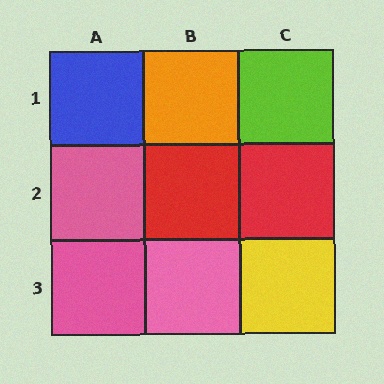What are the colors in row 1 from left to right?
Blue, orange, lime.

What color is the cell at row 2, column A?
Pink.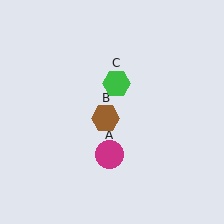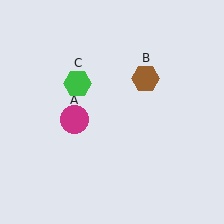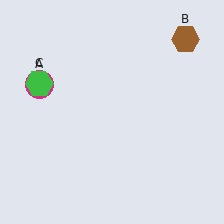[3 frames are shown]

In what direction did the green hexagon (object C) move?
The green hexagon (object C) moved left.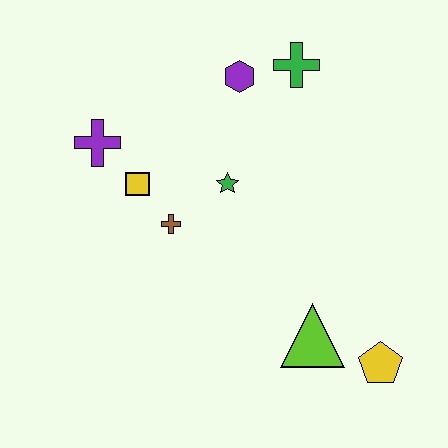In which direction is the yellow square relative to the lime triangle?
The yellow square is to the left of the lime triangle.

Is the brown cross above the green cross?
No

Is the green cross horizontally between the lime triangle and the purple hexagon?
Yes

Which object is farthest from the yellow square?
The yellow pentagon is farthest from the yellow square.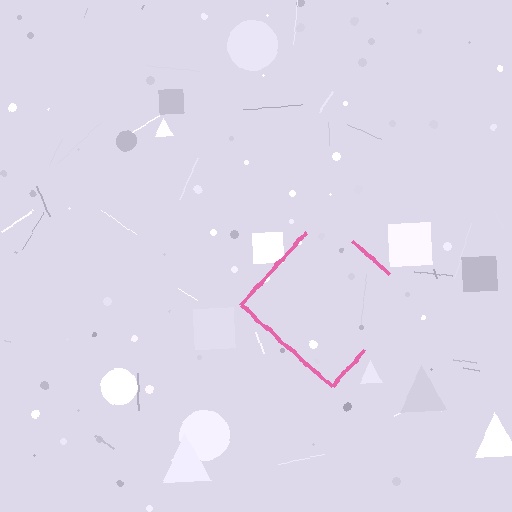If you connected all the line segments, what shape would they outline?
They would outline a diamond.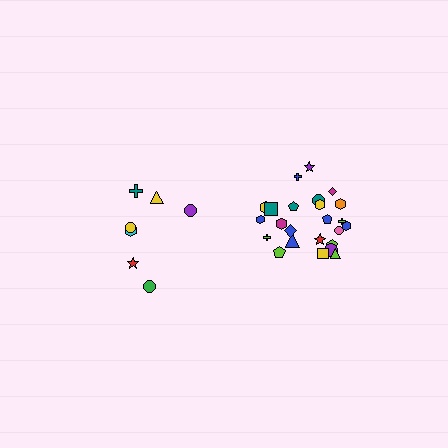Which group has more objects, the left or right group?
The right group.